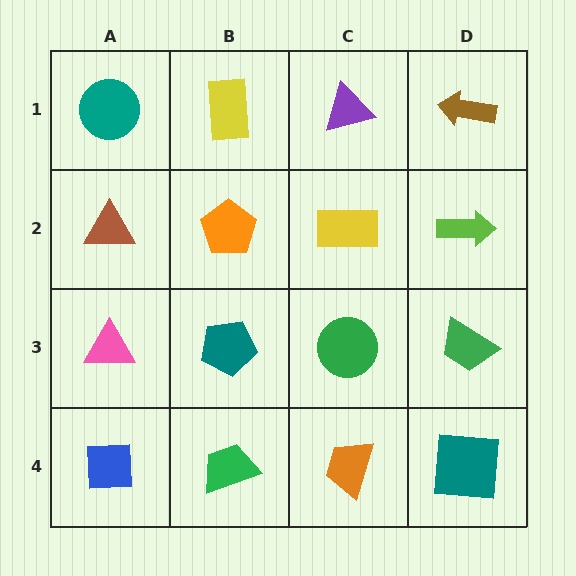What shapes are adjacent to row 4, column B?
A teal pentagon (row 3, column B), a blue square (row 4, column A), an orange trapezoid (row 4, column C).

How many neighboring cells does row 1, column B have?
3.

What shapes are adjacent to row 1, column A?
A brown triangle (row 2, column A), a yellow rectangle (row 1, column B).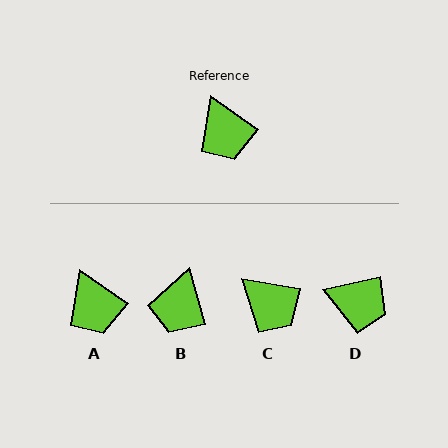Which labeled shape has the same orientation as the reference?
A.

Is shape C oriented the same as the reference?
No, it is off by about 26 degrees.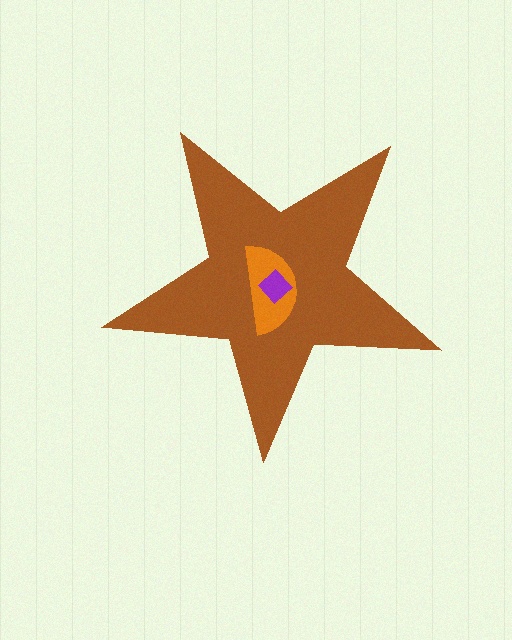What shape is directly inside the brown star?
The orange semicircle.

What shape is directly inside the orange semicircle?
The purple diamond.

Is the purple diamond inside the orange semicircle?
Yes.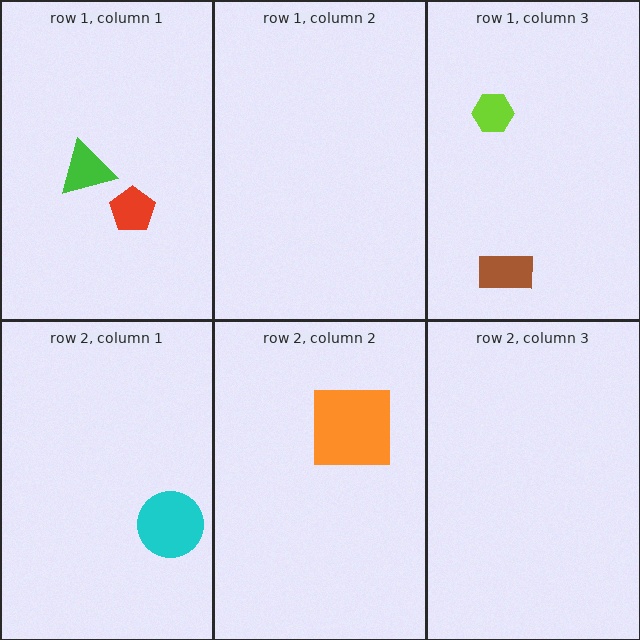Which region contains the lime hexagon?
The row 1, column 3 region.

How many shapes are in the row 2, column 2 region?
1.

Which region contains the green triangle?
The row 1, column 1 region.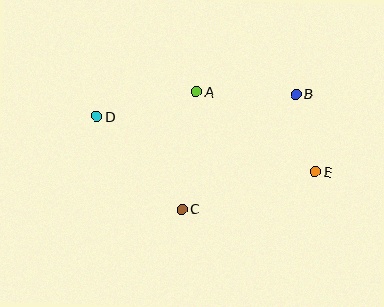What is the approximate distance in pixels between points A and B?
The distance between A and B is approximately 99 pixels.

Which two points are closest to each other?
Points B and E are closest to each other.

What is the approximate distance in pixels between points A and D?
The distance between A and D is approximately 103 pixels.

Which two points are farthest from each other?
Points D and E are farthest from each other.